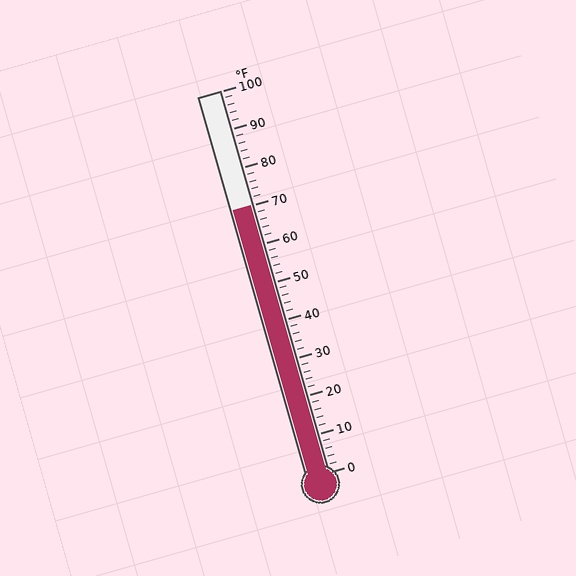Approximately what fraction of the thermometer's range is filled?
The thermometer is filled to approximately 70% of its range.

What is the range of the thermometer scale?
The thermometer scale ranges from 0°F to 100°F.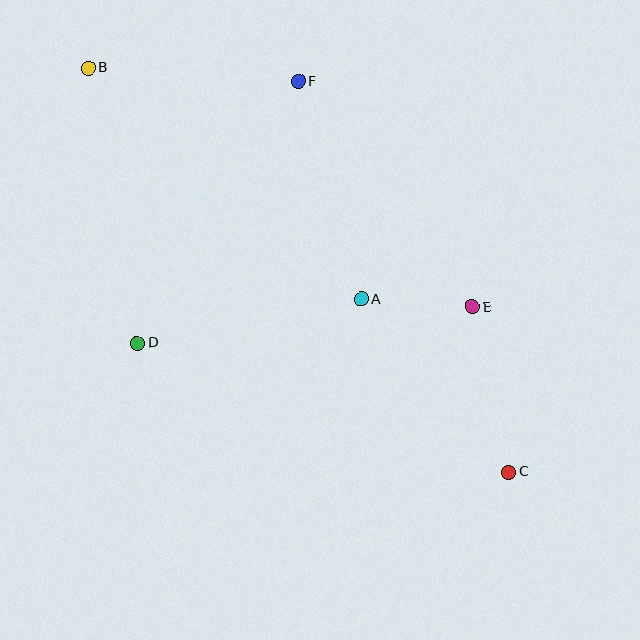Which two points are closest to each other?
Points A and E are closest to each other.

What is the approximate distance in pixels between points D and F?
The distance between D and F is approximately 307 pixels.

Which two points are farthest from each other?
Points B and C are farthest from each other.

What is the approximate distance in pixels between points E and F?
The distance between E and F is approximately 285 pixels.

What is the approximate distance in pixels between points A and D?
The distance between A and D is approximately 228 pixels.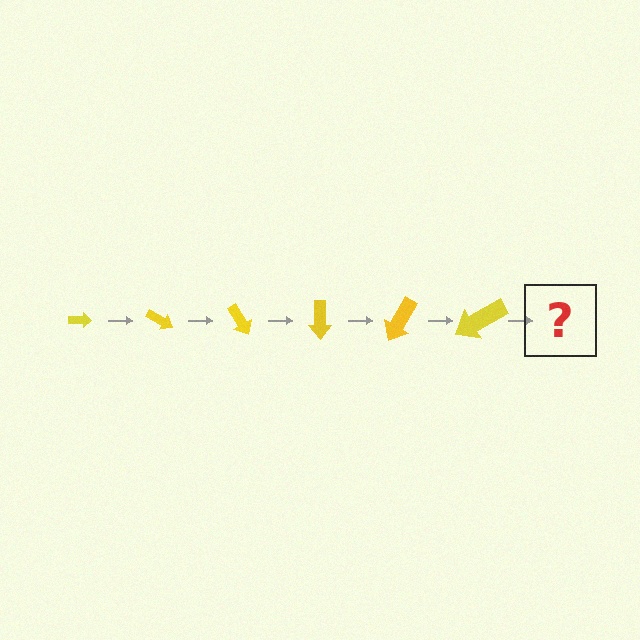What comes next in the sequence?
The next element should be an arrow, larger than the previous one and rotated 180 degrees from the start.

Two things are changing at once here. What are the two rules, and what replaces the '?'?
The two rules are that the arrow grows larger each step and it rotates 30 degrees each step. The '?' should be an arrow, larger than the previous one and rotated 180 degrees from the start.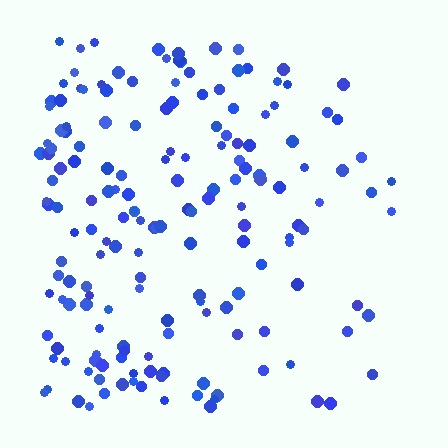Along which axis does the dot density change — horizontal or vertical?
Horizontal.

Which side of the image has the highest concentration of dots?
The left.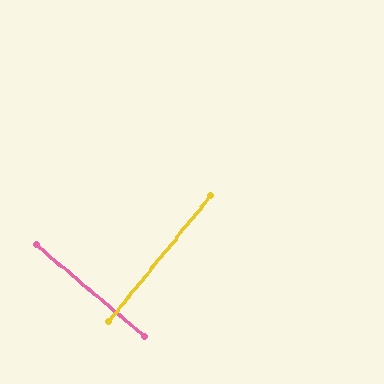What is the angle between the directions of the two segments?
Approximately 89 degrees.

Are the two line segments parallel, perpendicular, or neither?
Perpendicular — they meet at approximately 89°.